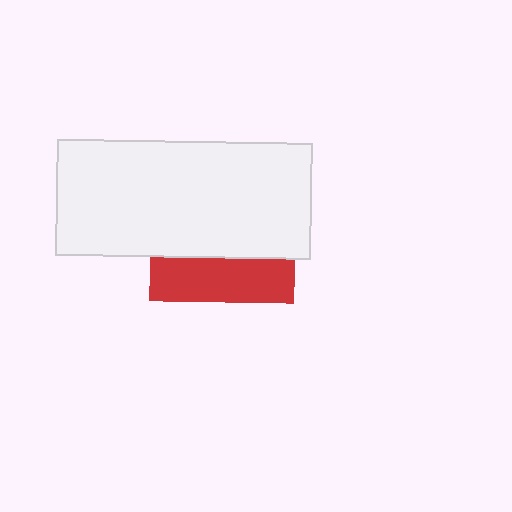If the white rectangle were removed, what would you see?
You would see the complete red square.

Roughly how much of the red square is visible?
A small part of it is visible (roughly 30%).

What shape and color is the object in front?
The object in front is a white rectangle.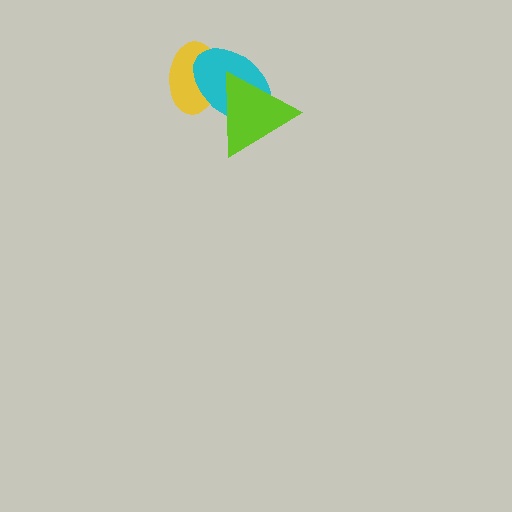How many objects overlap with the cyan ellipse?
2 objects overlap with the cyan ellipse.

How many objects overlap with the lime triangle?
2 objects overlap with the lime triangle.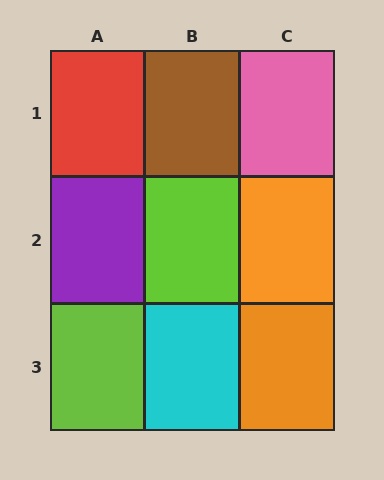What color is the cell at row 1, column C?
Pink.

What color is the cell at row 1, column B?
Brown.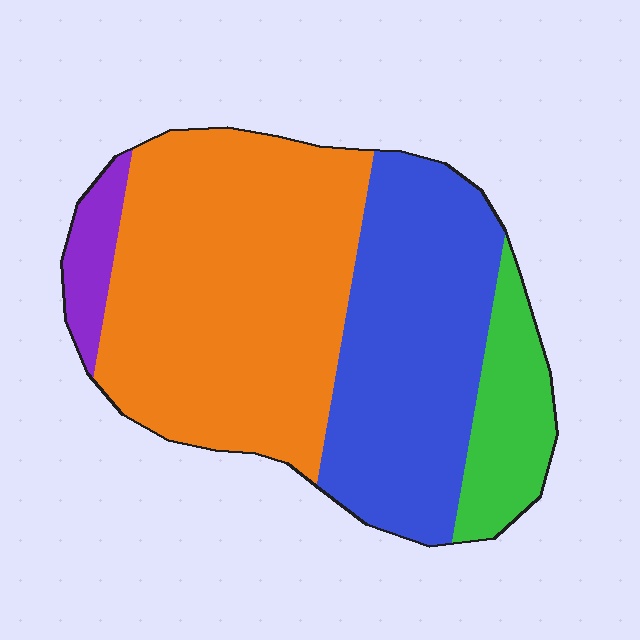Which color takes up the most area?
Orange, at roughly 50%.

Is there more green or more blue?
Blue.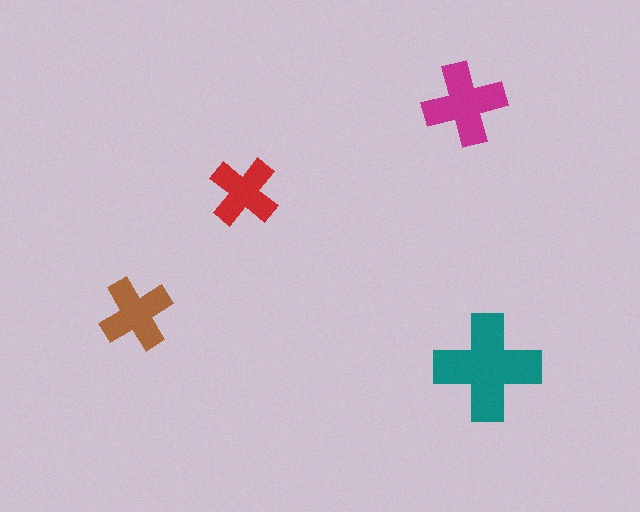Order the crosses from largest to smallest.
the teal one, the magenta one, the brown one, the red one.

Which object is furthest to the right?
The teal cross is rightmost.